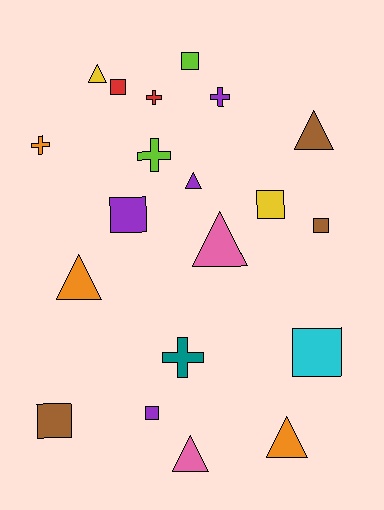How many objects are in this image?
There are 20 objects.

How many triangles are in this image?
There are 7 triangles.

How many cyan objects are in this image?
There is 1 cyan object.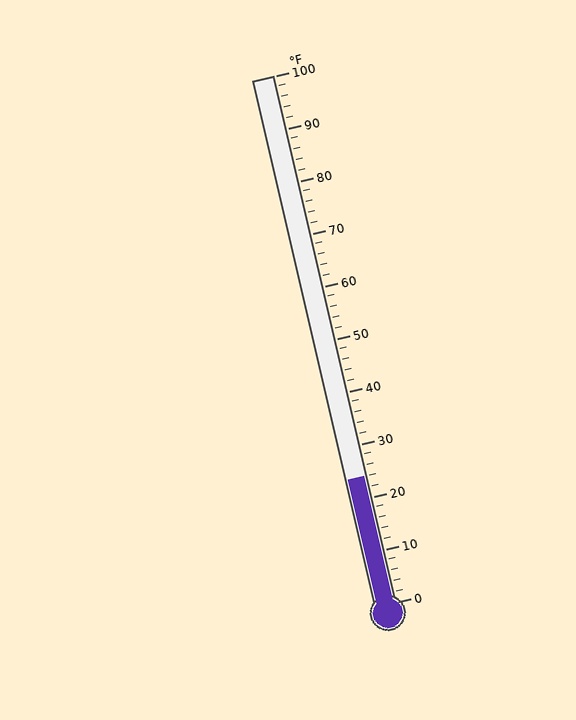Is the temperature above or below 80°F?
The temperature is below 80°F.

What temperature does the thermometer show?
The thermometer shows approximately 24°F.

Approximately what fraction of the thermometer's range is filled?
The thermometer is filled to approximately 25% of its range.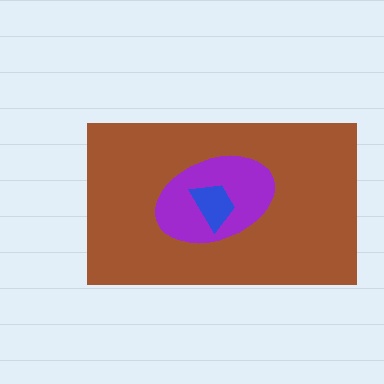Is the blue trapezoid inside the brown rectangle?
Yes.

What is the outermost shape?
The brown rectangle.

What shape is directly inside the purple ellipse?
The blue trapezoid.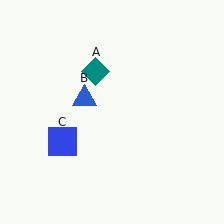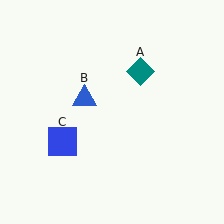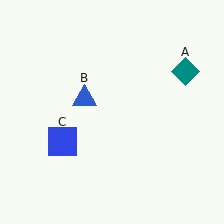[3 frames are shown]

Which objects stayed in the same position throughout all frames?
Blue triangle (object B) and blue square (object C) remained stationary.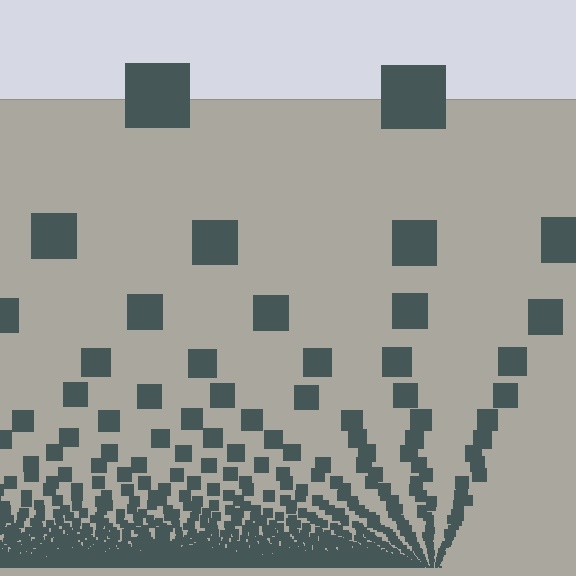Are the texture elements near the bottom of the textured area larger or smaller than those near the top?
Smaller. The gradient is inverted — elements near the bottom are smaller and denser.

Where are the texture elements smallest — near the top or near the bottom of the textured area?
Near the bottom.